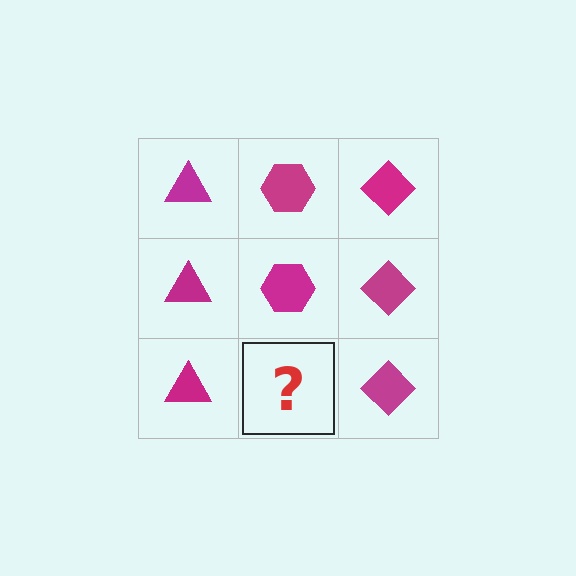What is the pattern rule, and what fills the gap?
The rule is that each column has a consistent shape. The gap should be filled with a magenta hexagon.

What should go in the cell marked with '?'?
The missing cell should contain a magenta hexagon.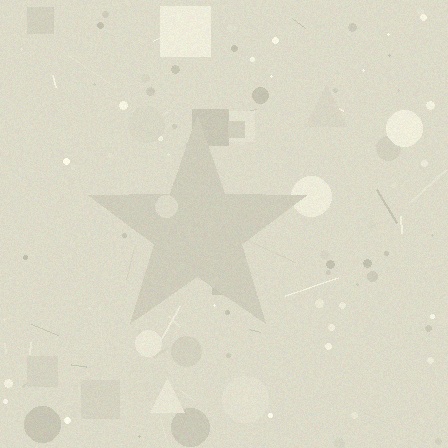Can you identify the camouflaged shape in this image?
The camouflaged shape is a star.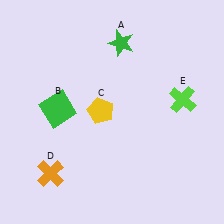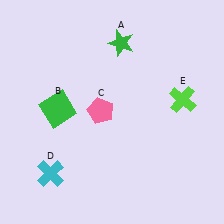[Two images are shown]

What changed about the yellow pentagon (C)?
In Image 1, C is yellow. In Image 2, it changed to pink.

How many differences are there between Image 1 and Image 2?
There are 2 differences between the two images.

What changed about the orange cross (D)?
In Image 1, D is orange. In Image 2, it changed to cyan.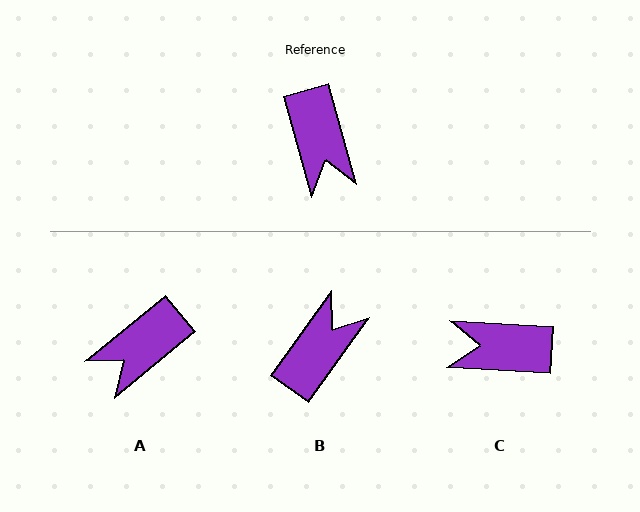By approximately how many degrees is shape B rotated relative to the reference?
Approximately 129 degrees counter-clockwise.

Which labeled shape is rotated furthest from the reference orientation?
B, about 129 degrees away.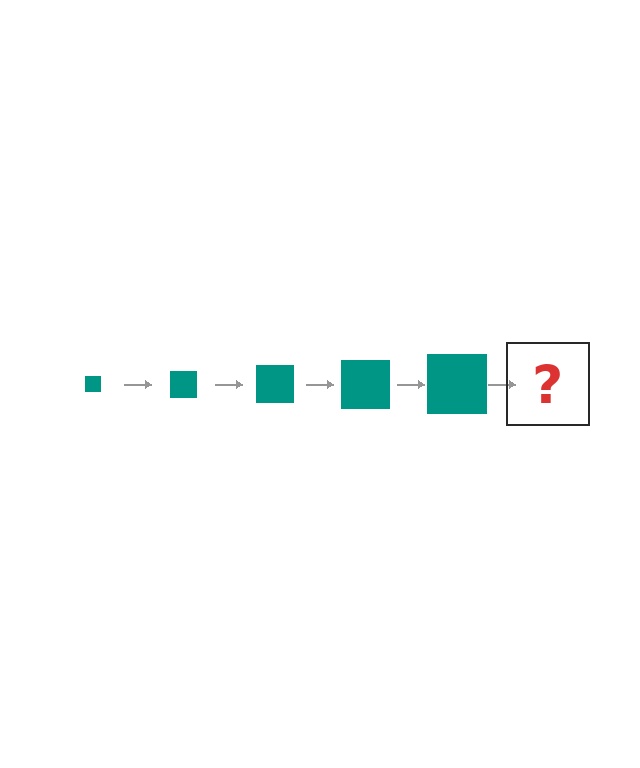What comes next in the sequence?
The next element should be a teal square, larger than the previous one.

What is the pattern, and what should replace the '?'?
The pattern is that the square gets progressively larger each step. The '?' should be a teal square, larger than the previous one.